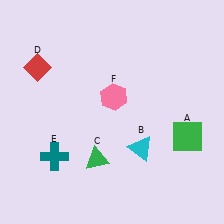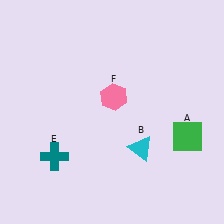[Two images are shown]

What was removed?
The red diamond (D), the green triangle (C) were removed in Image 2.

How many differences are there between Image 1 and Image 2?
There are 2 differences between the two images.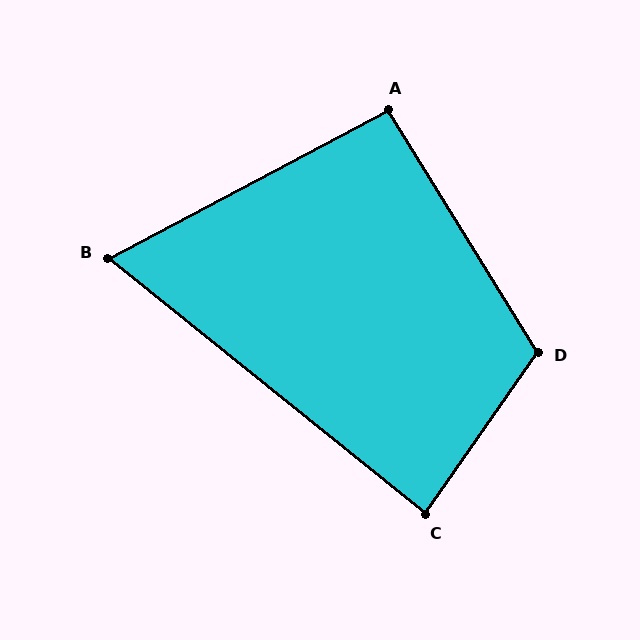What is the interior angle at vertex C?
Approximately 86 degrees (approximately right).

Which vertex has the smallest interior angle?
B, at approximately 67 degrees.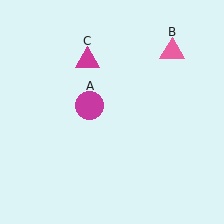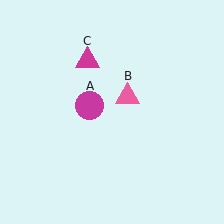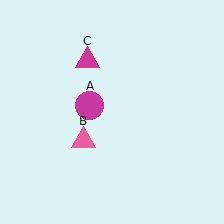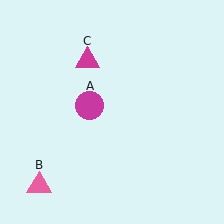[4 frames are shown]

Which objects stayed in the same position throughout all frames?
Magenta circle (object A) and magenta triangle (object C) remained stationary.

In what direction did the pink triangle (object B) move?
The pink triangle (object B) moved down and to the left.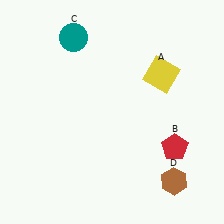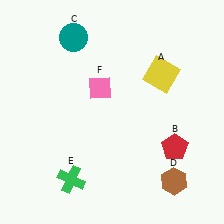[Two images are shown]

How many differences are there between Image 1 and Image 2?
There are 2 differences between the two images.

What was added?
A green cross (E), a pink diamond (F) were added in Image 2.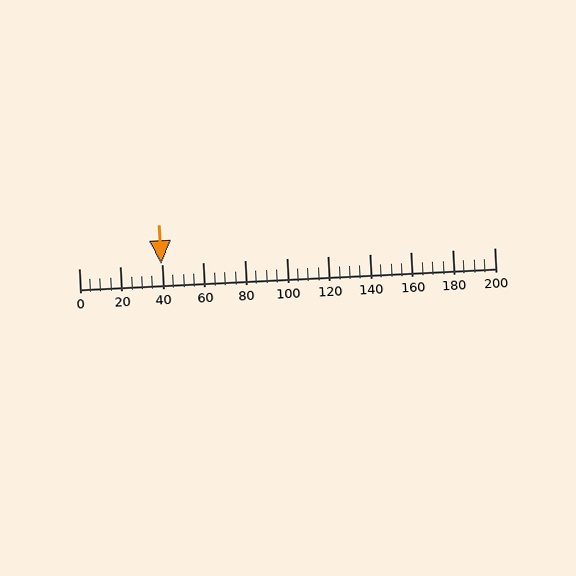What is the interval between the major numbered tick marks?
The major tick marks are spaced 20 units apart.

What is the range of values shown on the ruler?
The ruler shows values from 0 to 200.